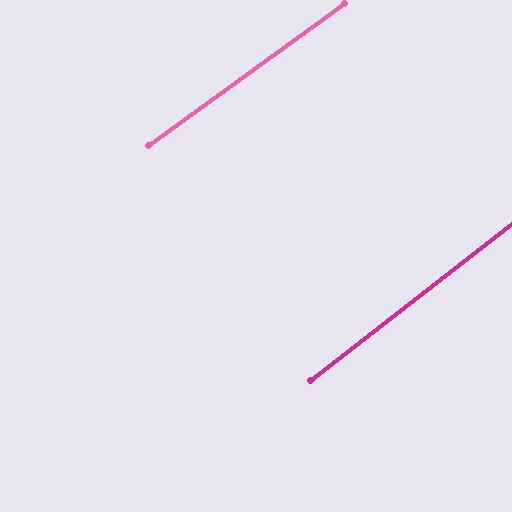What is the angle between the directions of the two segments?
Approximately 2 degrees.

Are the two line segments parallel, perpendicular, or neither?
Parallel — their directions differ by only 1.9°.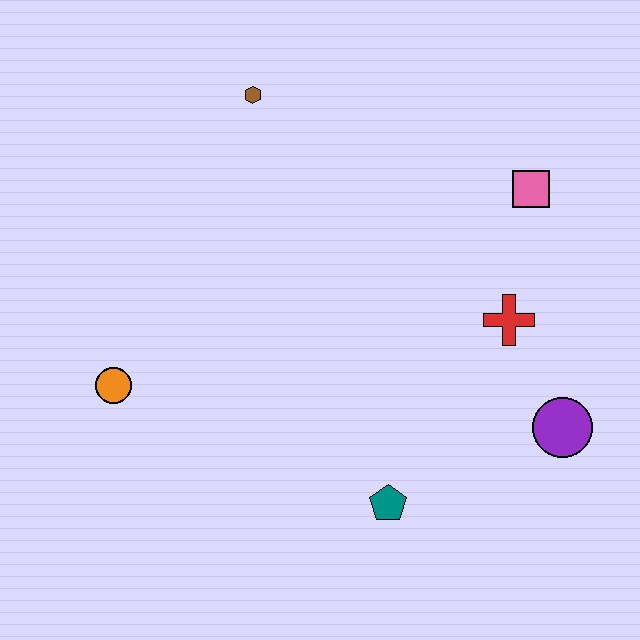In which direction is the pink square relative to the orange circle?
The pink square is to the right of the orange circle.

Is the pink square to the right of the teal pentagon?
Yes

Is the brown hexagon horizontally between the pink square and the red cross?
No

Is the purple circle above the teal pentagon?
Yes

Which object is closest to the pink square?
The red cross is closest to the pink square.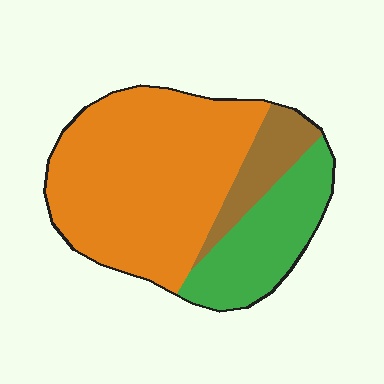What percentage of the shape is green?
Green takes up about one quarter (1/4) of the shape.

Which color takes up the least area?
Brown, at roughly 10%.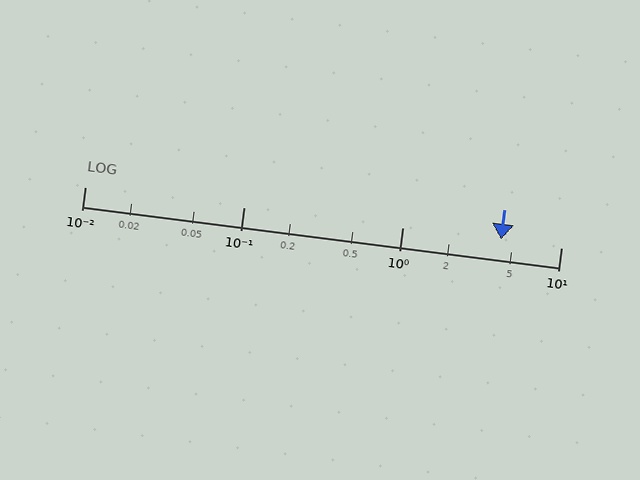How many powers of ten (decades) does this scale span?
The scale spans 3 decades, from 0.01 to 10.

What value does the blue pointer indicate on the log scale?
The pointer indicates approximately 4.2.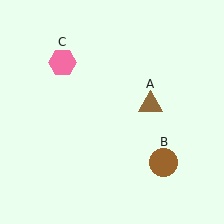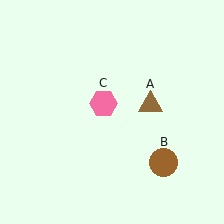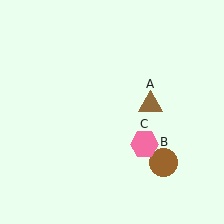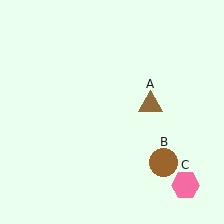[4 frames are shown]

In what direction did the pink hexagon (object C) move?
The pink hexagon (object C) moved down and to the right.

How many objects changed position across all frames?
1 object changed position: pink hexagon (object C).